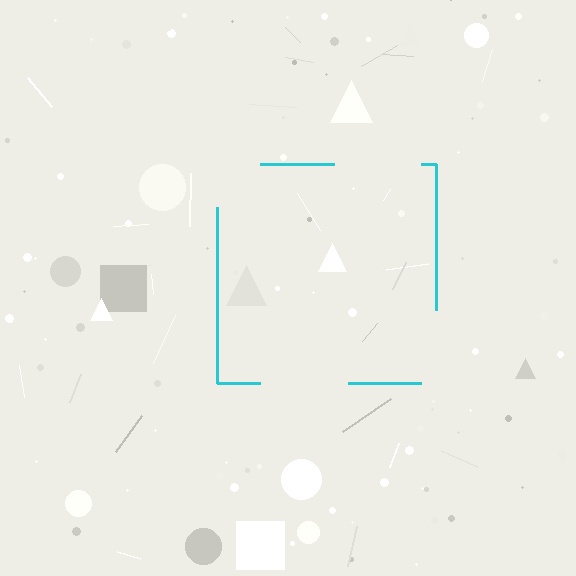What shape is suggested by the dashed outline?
The dashed outline suggests a square.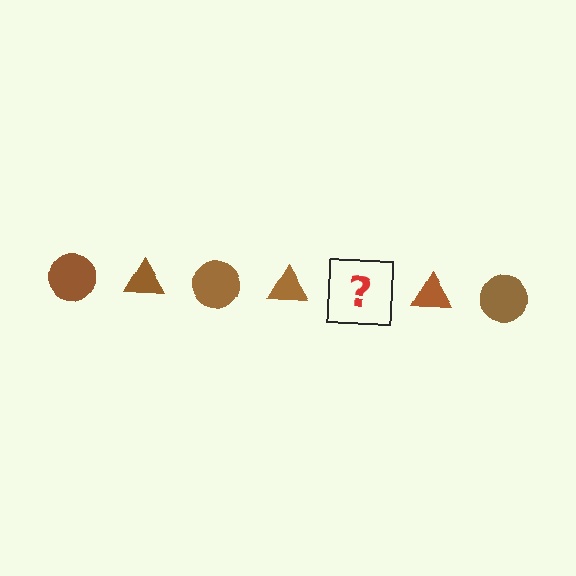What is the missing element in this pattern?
The missing element is a brown circle.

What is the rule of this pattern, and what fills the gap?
The rule is that the pattern cycles through circle, triangle shapes in brown. The gap should be filled with a brown circle.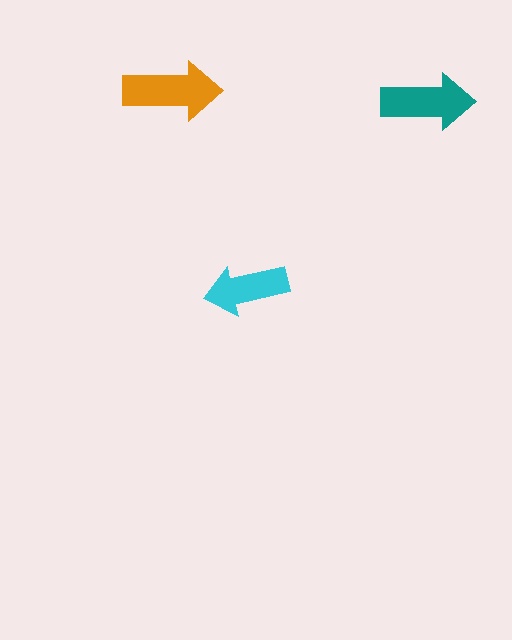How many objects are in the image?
There are 3 objects in the image.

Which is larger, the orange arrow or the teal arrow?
The orange one.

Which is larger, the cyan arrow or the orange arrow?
The orange one.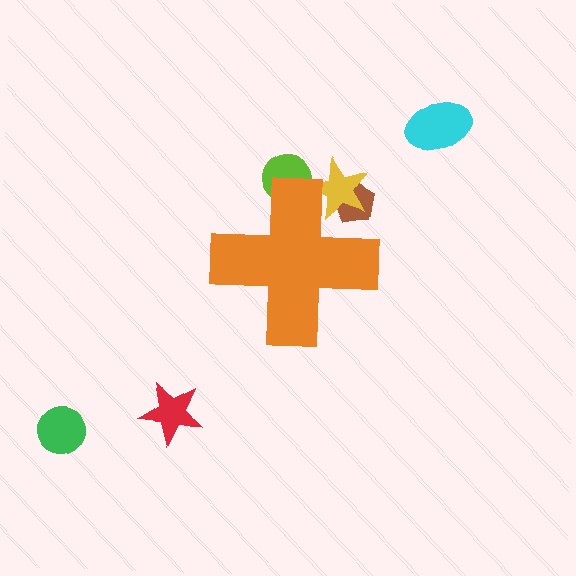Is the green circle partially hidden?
No, the green circle is fully visible.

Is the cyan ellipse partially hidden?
No, the cyan ellipse is fully visible.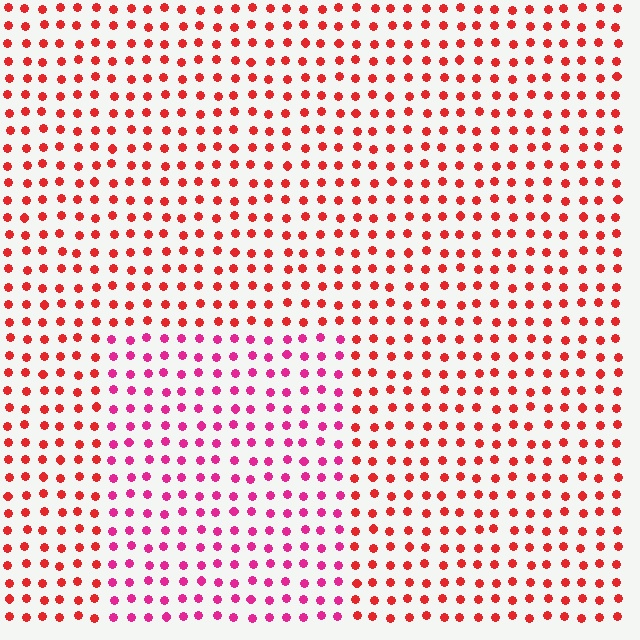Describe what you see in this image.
The image is filled with small red elements in a uniform arrangement. A rectangle-shaped region is visible where the elements are tinted to a slightly different hue, forming a subtle color boundary.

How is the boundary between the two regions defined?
The boundary is defined purely by a slight shift in hue (about 35 degrees). Spacing, size, and orientation are identical on both sides.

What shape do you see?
I see a rectangle.